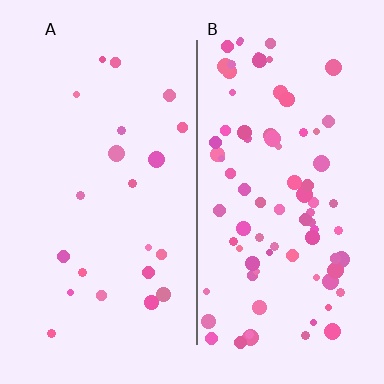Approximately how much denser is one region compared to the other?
Approximately 3.8× — region B over region A.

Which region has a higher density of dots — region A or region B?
B (the right).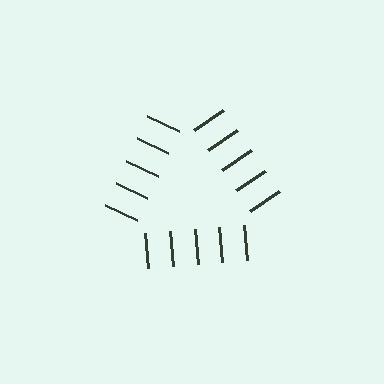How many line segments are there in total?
15 — 5 along each of the 3 edges.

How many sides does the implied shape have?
3 sides — the line-ends trace a triangle.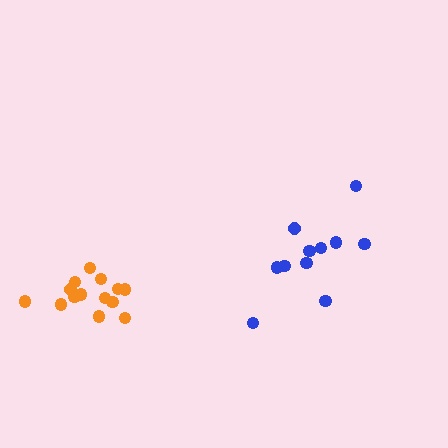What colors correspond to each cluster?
The clusters are colored: blue, orange.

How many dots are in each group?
Group 1: 11 dots, Group 2: 14 dots (25 total).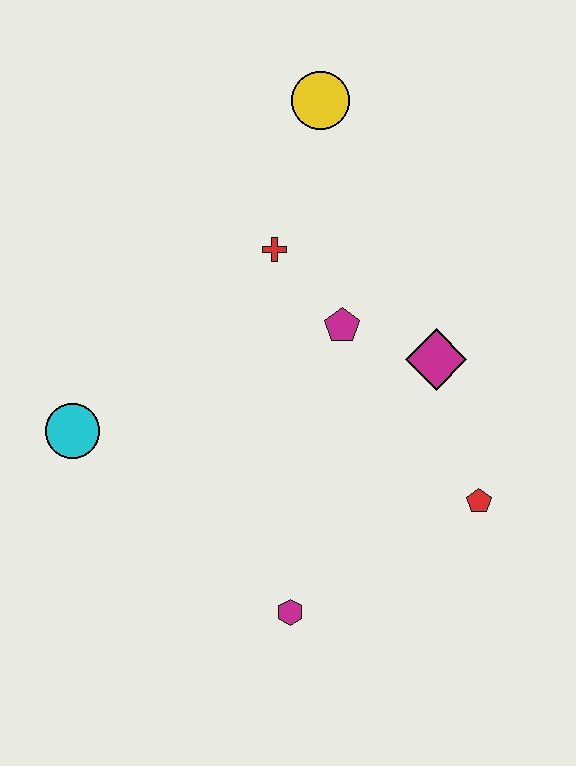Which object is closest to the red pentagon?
The magenta diamond is closest to the red pentagon.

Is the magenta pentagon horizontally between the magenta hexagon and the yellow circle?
No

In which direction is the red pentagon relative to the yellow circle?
The red pentagon is below the yellow circle.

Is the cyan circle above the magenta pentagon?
No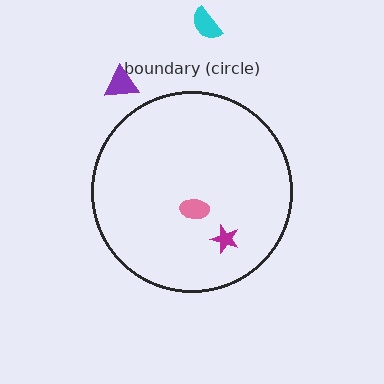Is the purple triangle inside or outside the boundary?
Outside.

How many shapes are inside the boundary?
2 inside, 2 outside.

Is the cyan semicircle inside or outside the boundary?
Outside.